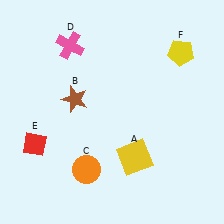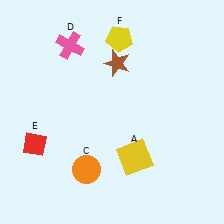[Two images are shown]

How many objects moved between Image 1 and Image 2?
2 objects moved between the two images.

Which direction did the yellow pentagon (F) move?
The yellow pentagon (F) moved left.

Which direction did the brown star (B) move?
The brown star (B) moved right.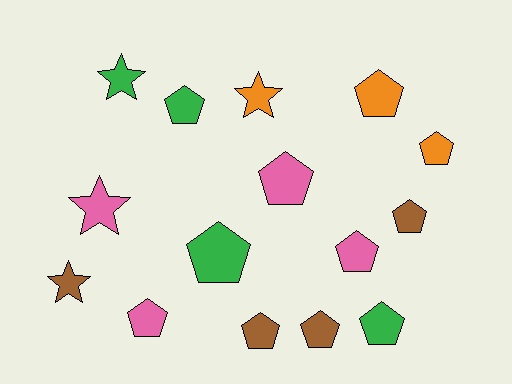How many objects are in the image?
There are 15 objects.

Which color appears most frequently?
Green, with 4 objects.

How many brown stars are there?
There is 1 brown star.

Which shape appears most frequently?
Pentagon, with 11 objects.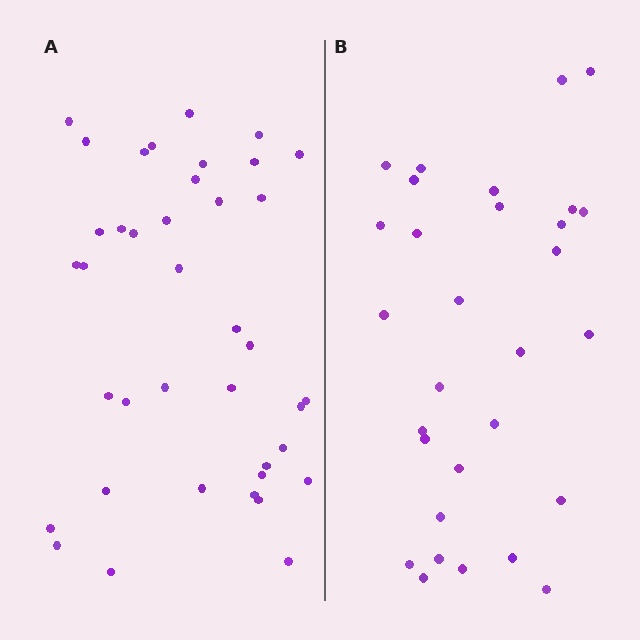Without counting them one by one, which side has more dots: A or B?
Region A (the left region) has more dots.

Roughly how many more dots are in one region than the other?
Region A has roughly 8 or so more dots than region B.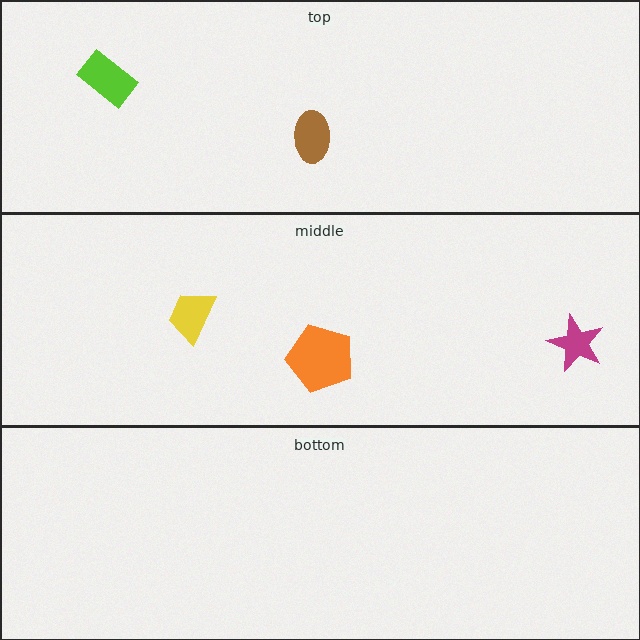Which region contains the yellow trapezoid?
The middle region.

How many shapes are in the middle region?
3.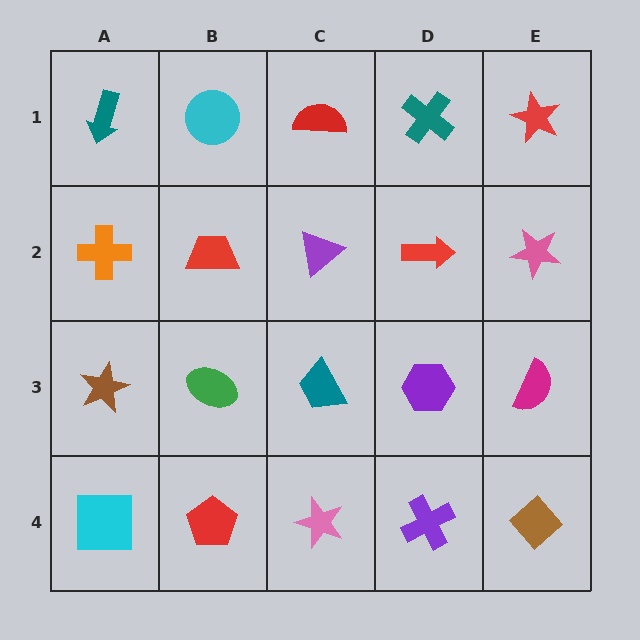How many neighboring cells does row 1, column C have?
3.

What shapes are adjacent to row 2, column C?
A red semicircle (row 1, column C), a teal trapezoid (row 3, column C), a red trapezoid (row 2, column B), a red arrow (row 2, column D).